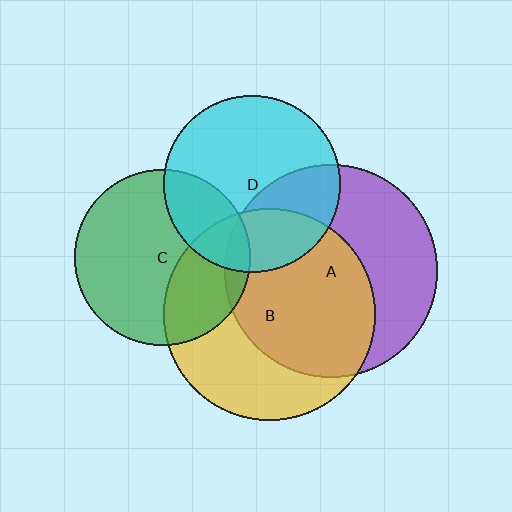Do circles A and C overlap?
Yes.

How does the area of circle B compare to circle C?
Approximately 1.4 times.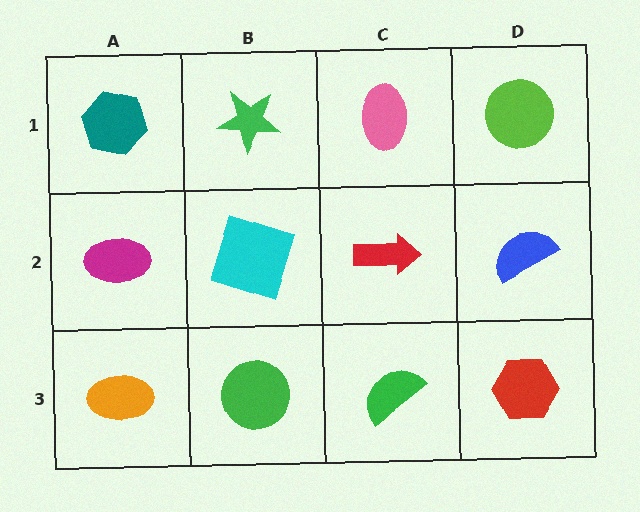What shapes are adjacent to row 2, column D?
A lime circle (row 1, column D), a red hexagon (row 3, column D), a red arrow (row 2, column C).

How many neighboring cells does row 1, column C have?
3.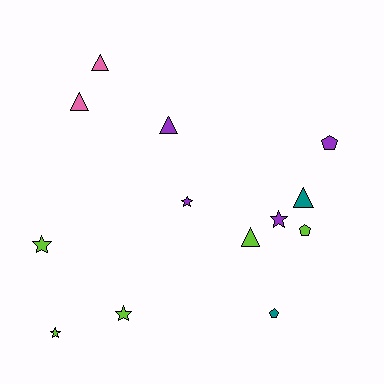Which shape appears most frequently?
Triangle, with 5 objects.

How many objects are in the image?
There are 13 objects.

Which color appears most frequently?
Lime, with 5 objects.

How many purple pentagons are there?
There is 1 purple pentagon.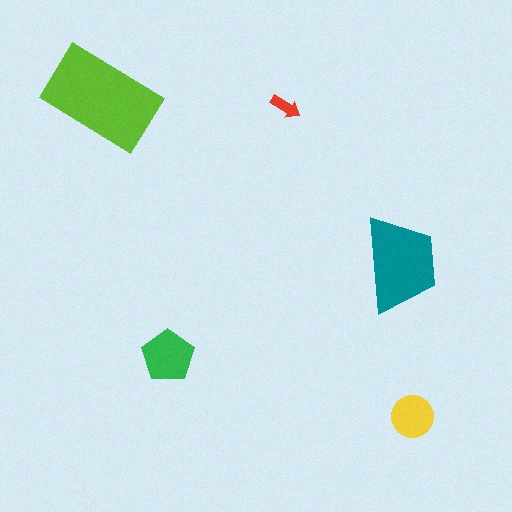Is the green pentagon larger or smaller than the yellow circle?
Larger.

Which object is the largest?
The lime rectangle.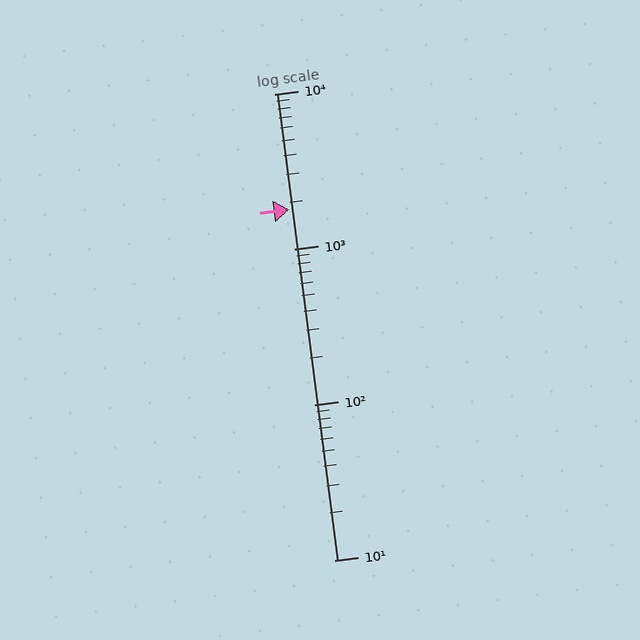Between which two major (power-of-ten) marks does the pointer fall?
The pointer is between 1000 and 10000.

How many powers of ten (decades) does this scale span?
The scale spans 3 decades, from 10 to 10000.